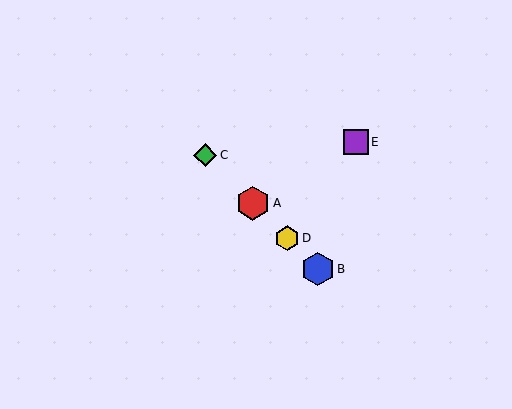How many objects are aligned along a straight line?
4 objects (A, B, C, D) are aligned along a straight line.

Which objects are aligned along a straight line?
Objects A, B, C, D are aligned along a straight line.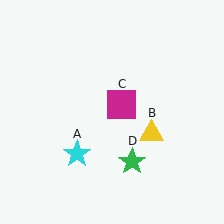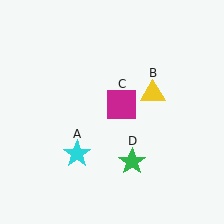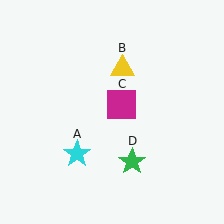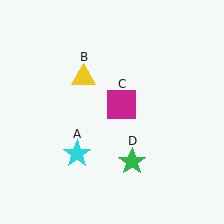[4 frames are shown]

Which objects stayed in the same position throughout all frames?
Cyan star (object A) and magenta square (object C) and green star (object D) remained stationary.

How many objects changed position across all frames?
1 object changed position: yellow triangle (object B).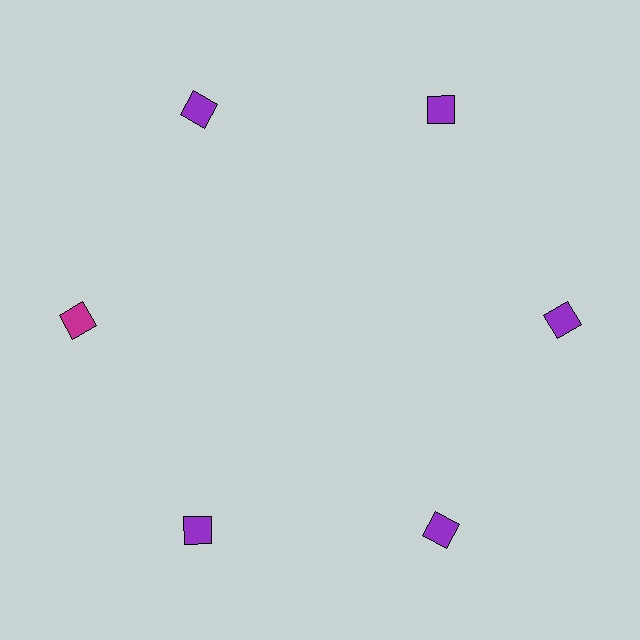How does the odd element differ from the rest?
It has a different color: magenta instead of purple.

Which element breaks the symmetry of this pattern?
The magenta diamond at roughly the 9 o'clock position breaks the symmetry. All other shapes are purple diamonds.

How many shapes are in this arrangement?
There are 6 shapes arranged in a ring pattern.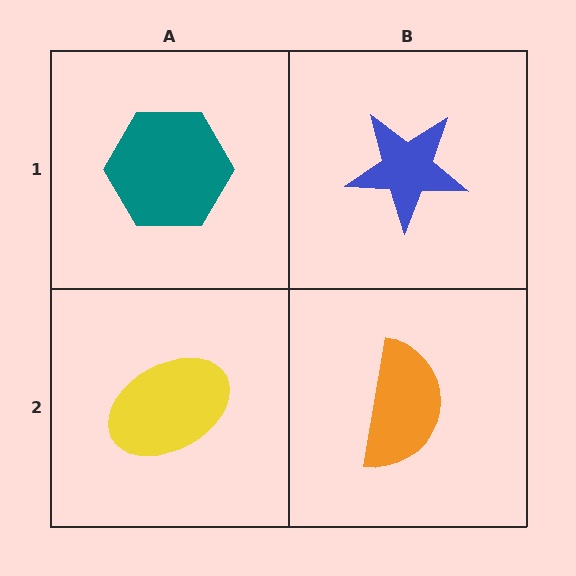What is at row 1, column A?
A teal hexagon.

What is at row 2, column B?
An orange semicircle.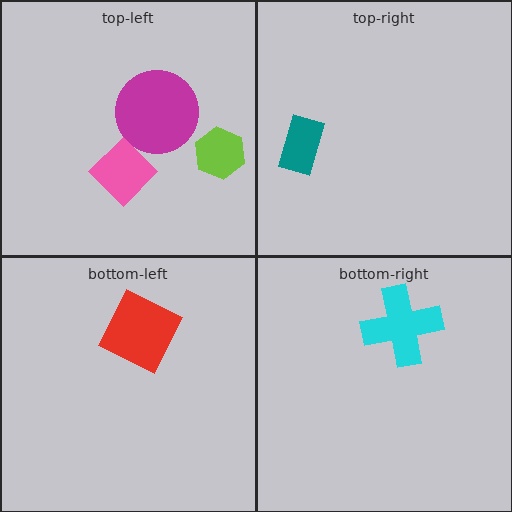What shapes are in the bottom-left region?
The red square.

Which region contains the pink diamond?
The top-left region.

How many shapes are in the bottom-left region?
1.